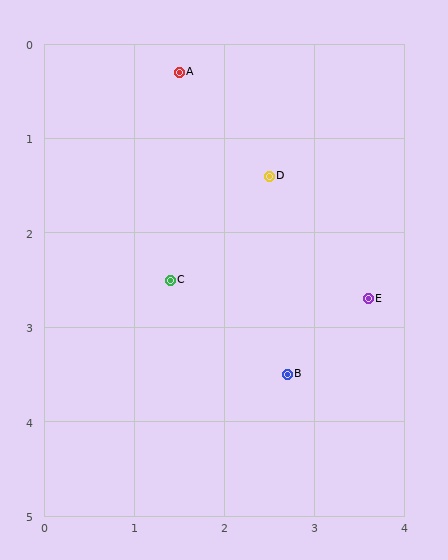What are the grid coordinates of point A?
Point A is at approximately (1.5, 0.3).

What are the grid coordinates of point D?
Point D is at approximately (2.5, 1.4).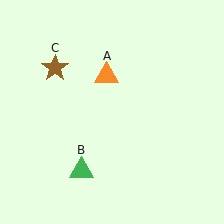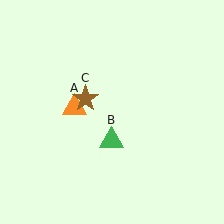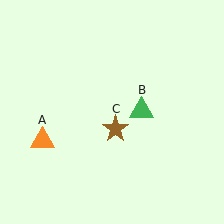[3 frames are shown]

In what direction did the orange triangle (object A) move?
The orange triangle (object A) moved down and to the left.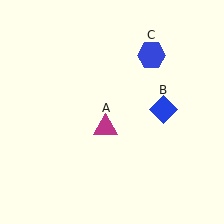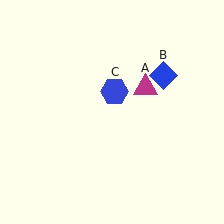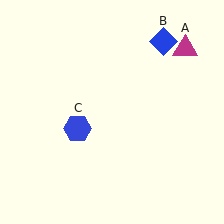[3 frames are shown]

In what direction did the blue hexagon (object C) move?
The blue hexagon (object C) moved down and to the left.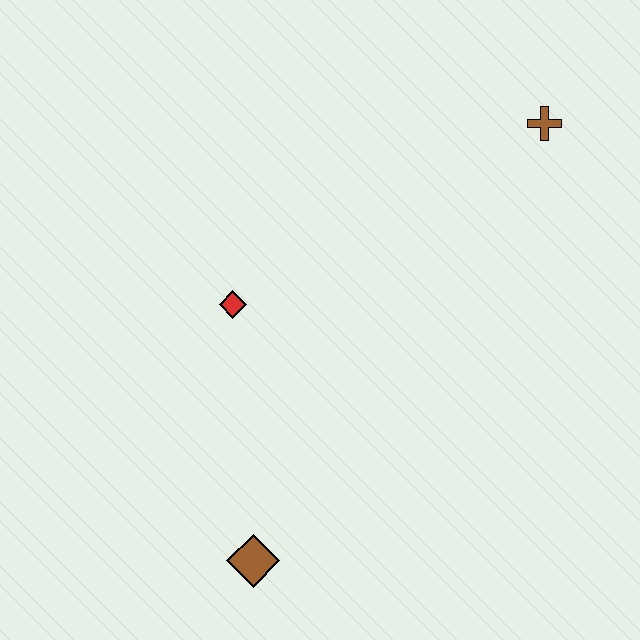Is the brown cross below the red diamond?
No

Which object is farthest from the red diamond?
The brown cross is farthest from the red diamond.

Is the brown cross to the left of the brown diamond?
No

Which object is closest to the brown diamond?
The red diamond is closest to the brown diamond.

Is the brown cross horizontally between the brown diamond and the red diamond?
No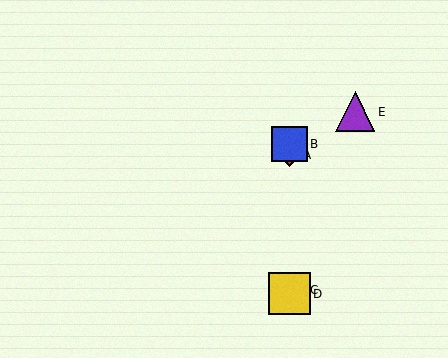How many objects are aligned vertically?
4 objects (A, B, C, D) are aligned vertically.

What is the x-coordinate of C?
Object C is at x≈289.